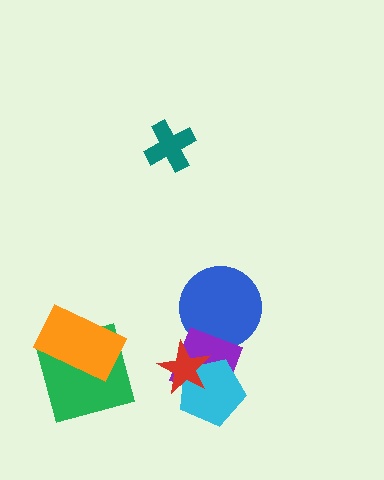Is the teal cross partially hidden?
No, no other shape covers it.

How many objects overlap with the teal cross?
0 objects overlap with the teal cross.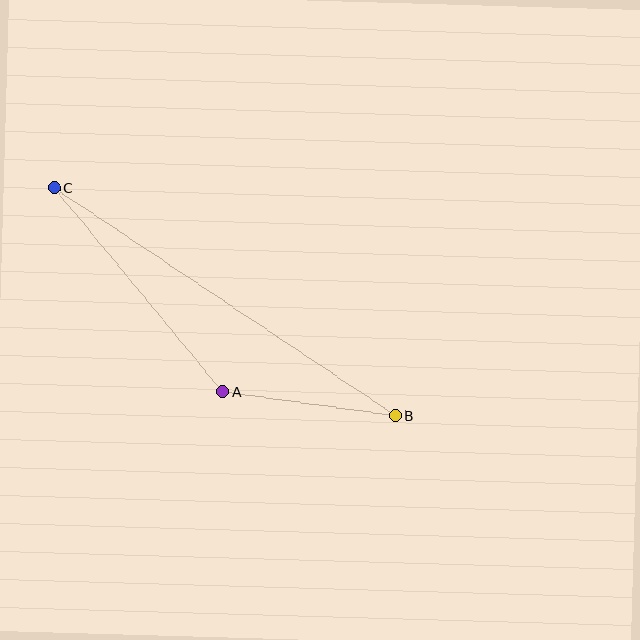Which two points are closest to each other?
Points A and B are closest to each other.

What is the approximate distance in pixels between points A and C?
The distance between A and C is approximately 265 pixels.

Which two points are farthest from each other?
Points B and C are farthest from each other.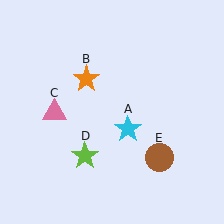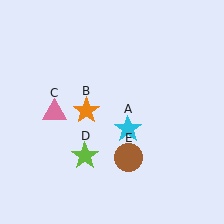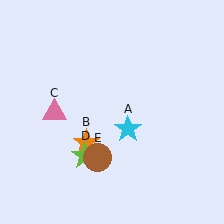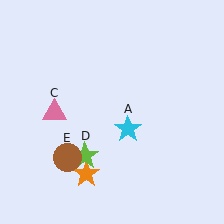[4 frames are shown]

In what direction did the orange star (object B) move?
The orange star (object B) moved down.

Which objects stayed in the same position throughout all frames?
Cyan star (object A) and pink triangle (object C) and lime star (object D) remained stationary.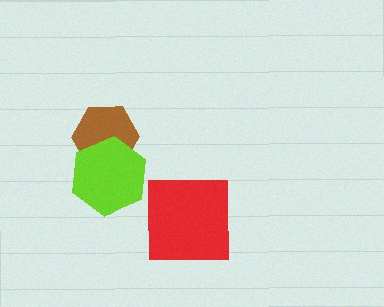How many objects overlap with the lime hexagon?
1 object overlaps with the lime hexagon.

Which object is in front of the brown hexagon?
The lime hexagon is in front of the brown hexagon.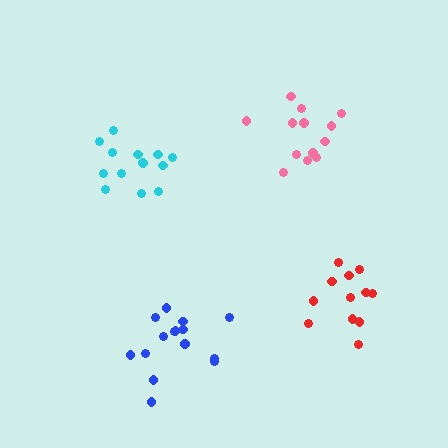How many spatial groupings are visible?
There are 4 spatial groupings.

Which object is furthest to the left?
The cyan cluster is leftmost.